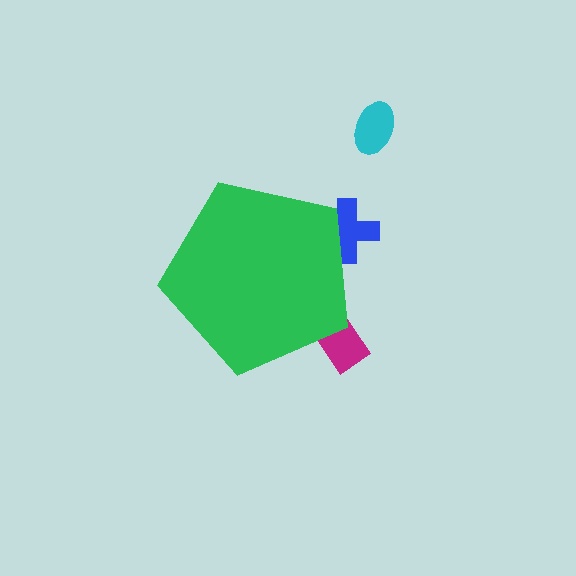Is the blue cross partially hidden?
Yes, the blue cross is partially hidden behind the green pentagon.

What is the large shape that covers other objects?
A green pentagon.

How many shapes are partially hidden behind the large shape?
2 shapes are partially hidden.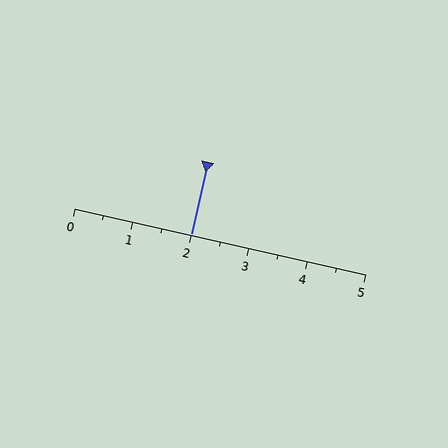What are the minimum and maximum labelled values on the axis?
The axis runs from 0 to 5.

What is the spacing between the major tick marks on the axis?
The major ticks are spaced 1 apart.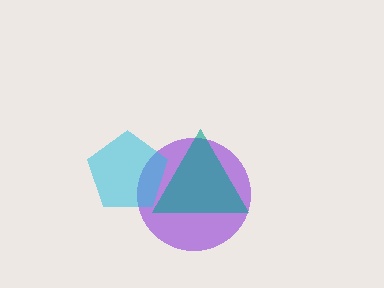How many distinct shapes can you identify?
There are 3 distinct shapes: a purple circle, a cyan pentagon, a teal triangle.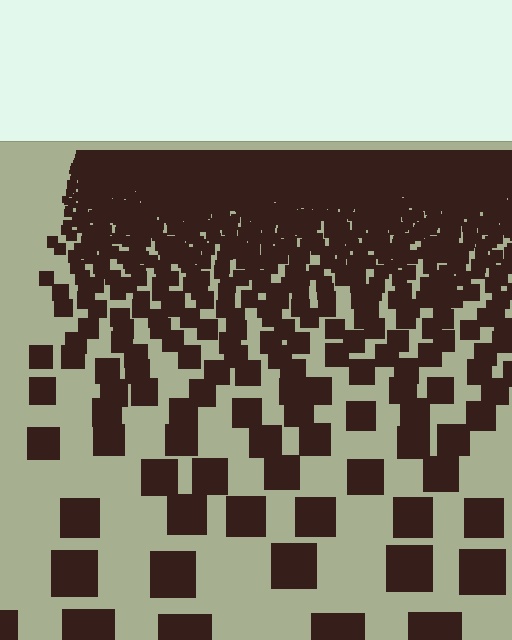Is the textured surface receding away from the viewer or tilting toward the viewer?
The surface is receding away from the viewer. Texture elements get smaller and denser toward the top.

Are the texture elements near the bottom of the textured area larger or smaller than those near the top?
Larger. Near the bottom, elements are closer to the viewer and appear at a bigger on-screen size.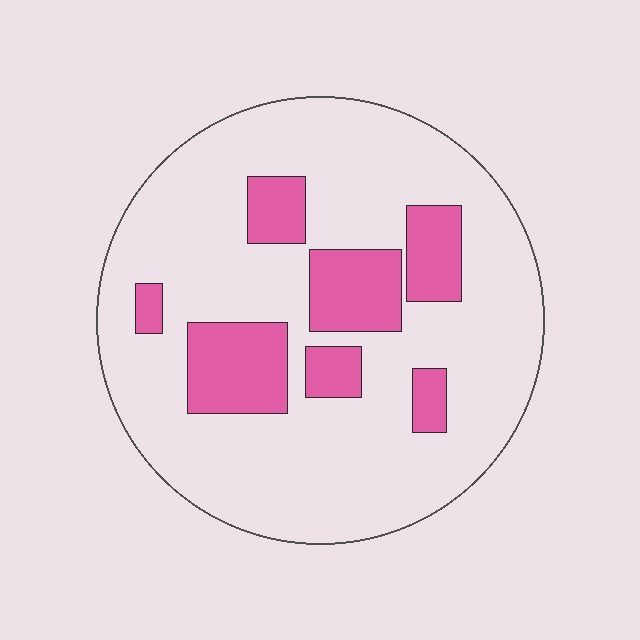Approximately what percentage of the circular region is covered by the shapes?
Approximately 20%.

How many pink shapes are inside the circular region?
7.